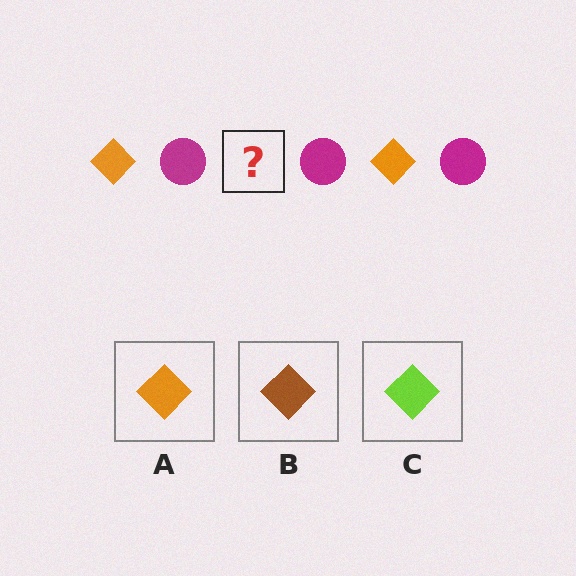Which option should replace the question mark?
Option A.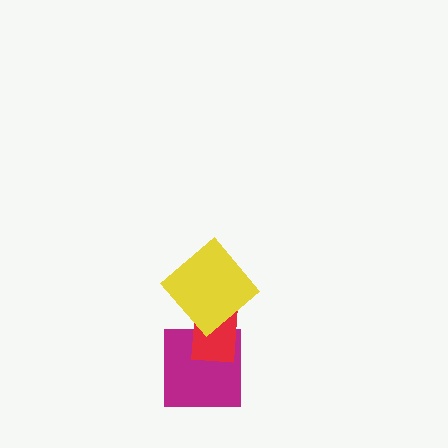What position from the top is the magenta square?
The magenta square is 3rd from the top.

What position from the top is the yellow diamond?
The yellow diamond is 1st from the top.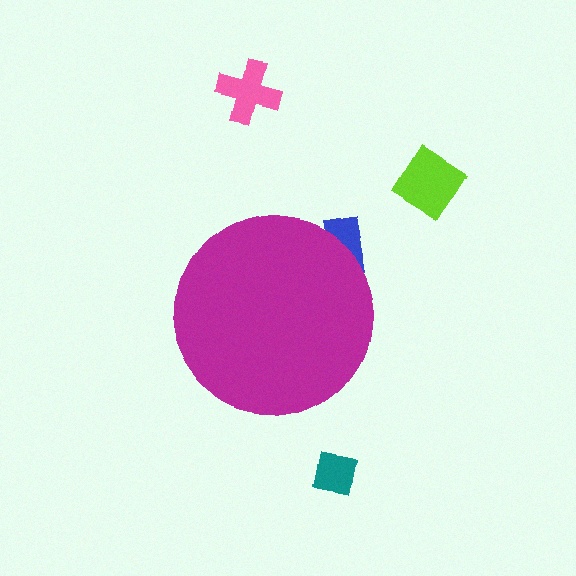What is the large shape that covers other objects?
A magenta circle.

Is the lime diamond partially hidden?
No, the lime diamond is fully visible.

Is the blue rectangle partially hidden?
Yes, the blue rectangle is partially hidden behind the magenta circle.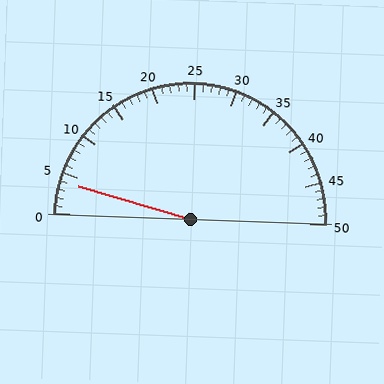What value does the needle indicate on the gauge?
The needle indicates approximately 4.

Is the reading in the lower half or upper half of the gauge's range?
The reading is in the lower half of the range (0 to 50).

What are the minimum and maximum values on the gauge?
The gauge ranges from 0 to 50.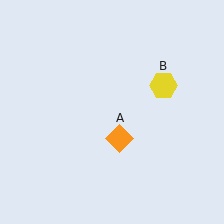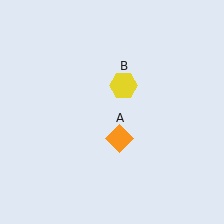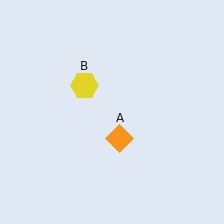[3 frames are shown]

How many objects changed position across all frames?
1 object changed position: yellow hexagon (object B).